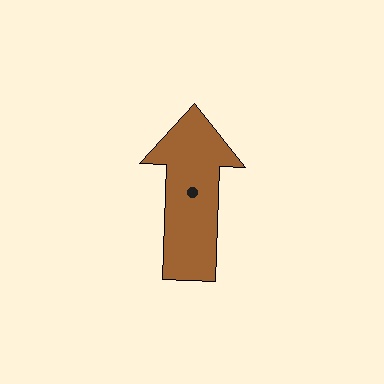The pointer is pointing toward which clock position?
Roughly 12 o'clock.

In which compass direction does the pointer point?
North.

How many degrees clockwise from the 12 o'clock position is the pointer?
Approximately 2 degrees.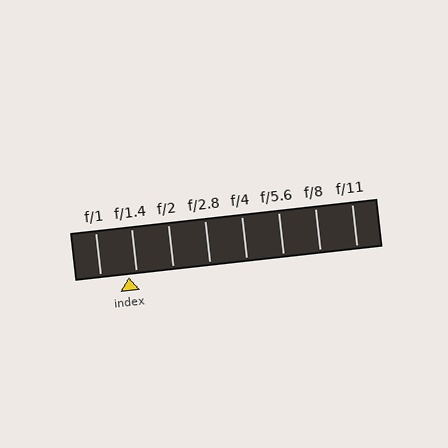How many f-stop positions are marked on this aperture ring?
There are 8 f-stop positions marked.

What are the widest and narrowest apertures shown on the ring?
The widest aperture shown is f/1 and the narrowest is f/11.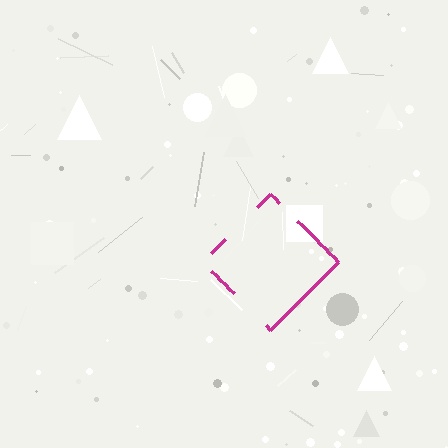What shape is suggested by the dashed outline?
The dashed outline suggests a diamond.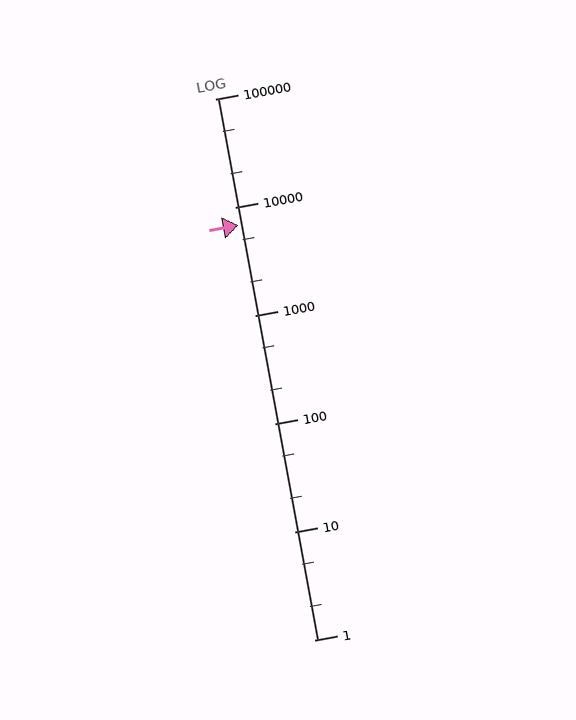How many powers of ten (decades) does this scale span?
The scale spans 5 decades, from 1 to 100000.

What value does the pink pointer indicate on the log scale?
The pointer indicates approximately 6800.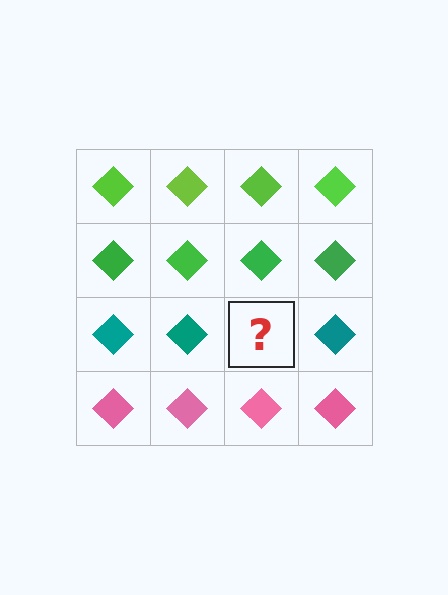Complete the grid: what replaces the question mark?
The question mark should be replaced with a teal diamond.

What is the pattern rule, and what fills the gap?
The rule is that each row has a consistent color. The gap should be filled with a teal diamond.